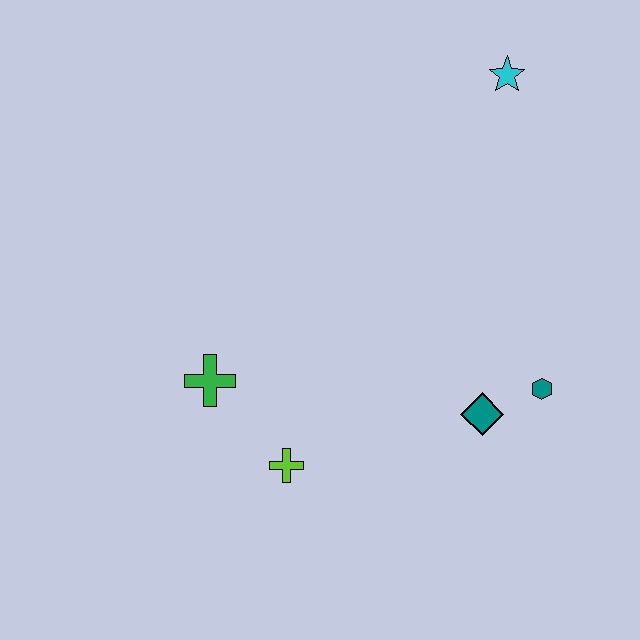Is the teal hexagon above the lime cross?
Yes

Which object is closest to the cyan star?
The teal hexagon is closest to the cyan star.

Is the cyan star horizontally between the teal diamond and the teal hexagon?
Yes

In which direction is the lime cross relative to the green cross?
The lime cross is below the green cross.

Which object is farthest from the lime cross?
The cyan star is farthest from the lime cross.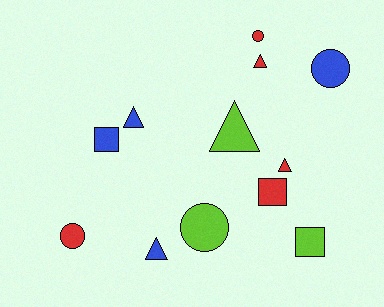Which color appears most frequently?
Red, with 5 objects.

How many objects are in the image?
There are 12 objects.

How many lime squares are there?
There is 1 lime square.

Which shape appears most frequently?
Triangle, with 5 objects.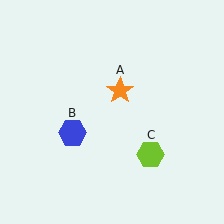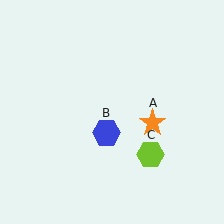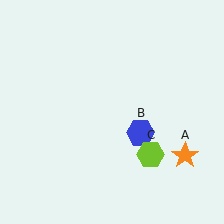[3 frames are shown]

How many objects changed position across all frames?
2 objects changed position: orange star (object A), blue hexagon (object B).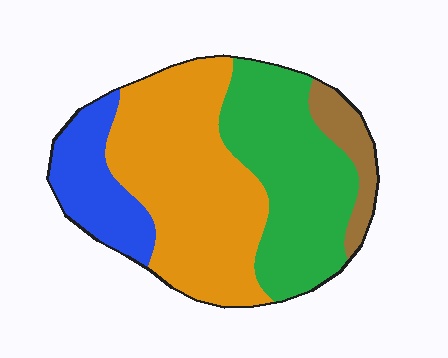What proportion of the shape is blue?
Blue covers about 15% of the shape.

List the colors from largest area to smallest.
From largest to smallest: orange, green, blue, brown.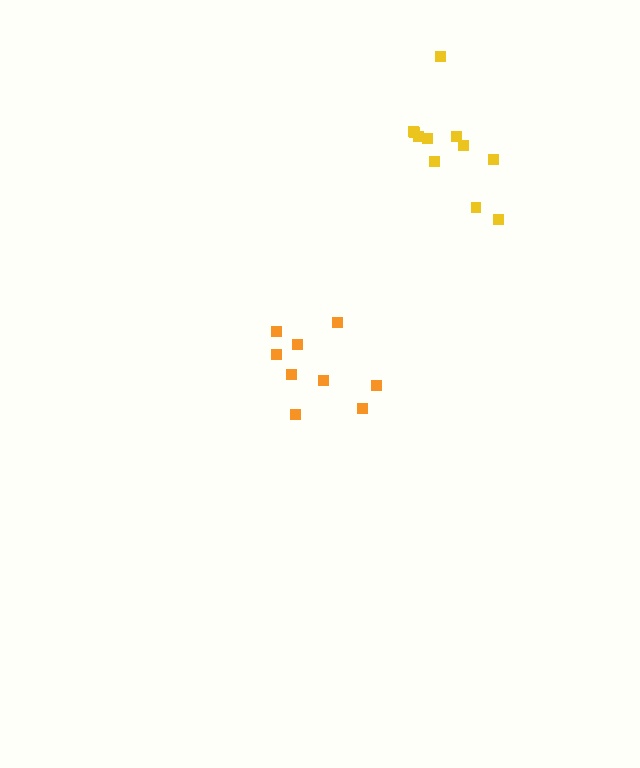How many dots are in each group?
Group 1: 9 dots, Group 2: 11 dots (20 total).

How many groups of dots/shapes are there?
There are 2 groups.